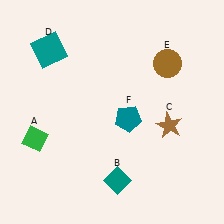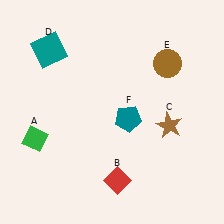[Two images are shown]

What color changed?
The diamond (B) changed from teal in Image 1 to red in Image 2.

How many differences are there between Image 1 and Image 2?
There is 1 difference between the two images.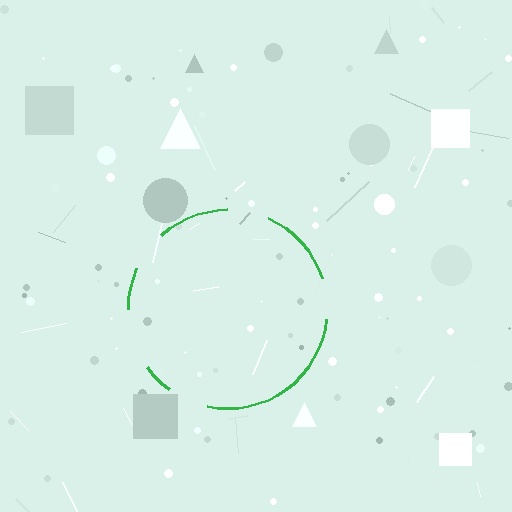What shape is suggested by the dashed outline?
The dashed outline suggests a circle.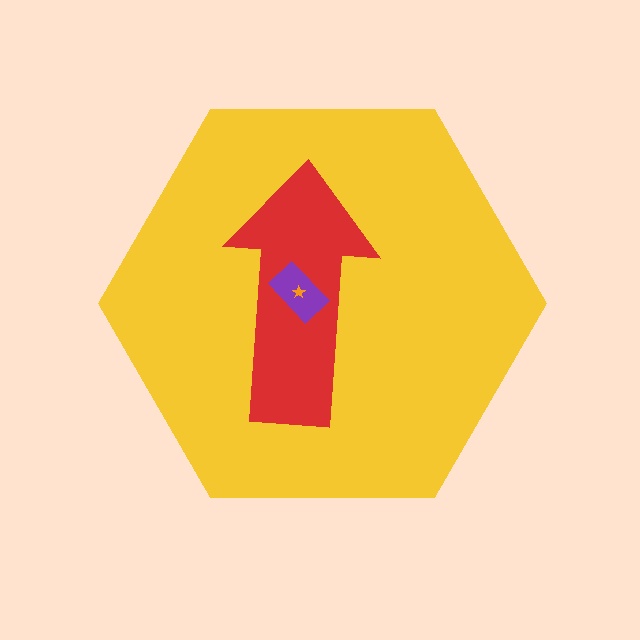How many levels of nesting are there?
4.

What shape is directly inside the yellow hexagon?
The red arrow.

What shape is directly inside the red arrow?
The purple rectangle.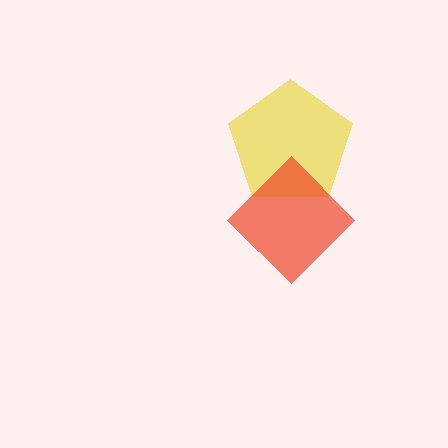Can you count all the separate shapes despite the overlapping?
Yes, there are 2 separate shapes.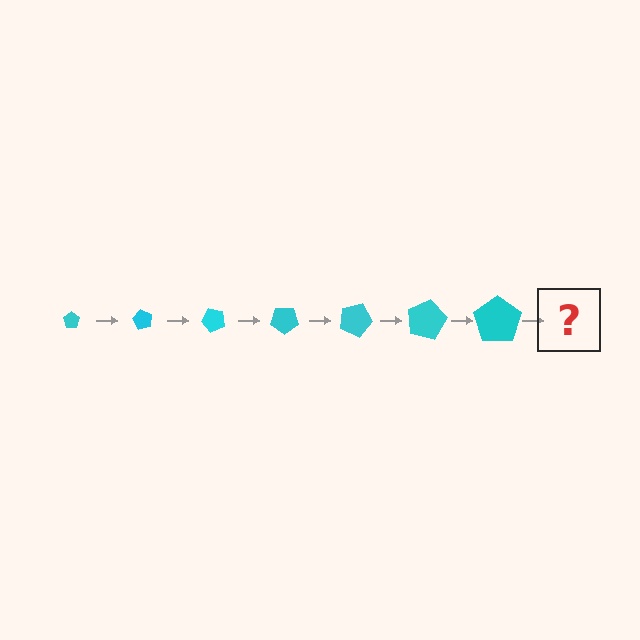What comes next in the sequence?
The next element should be a pentagon, larger than the previous one and rotated 420 degrees from the start.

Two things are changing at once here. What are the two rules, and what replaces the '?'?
The two rules are that the pentagon grows larger each step and it rotates 60 degrees each step. The '?' should be a pentagon, larger than the previous one and rotated 420 degrees from the start.